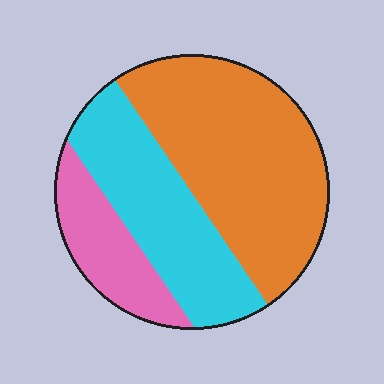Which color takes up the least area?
Pink, at roughly 20%.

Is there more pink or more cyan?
Cyan.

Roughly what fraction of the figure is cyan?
Cyan takes up about one third (1/3) of the figure.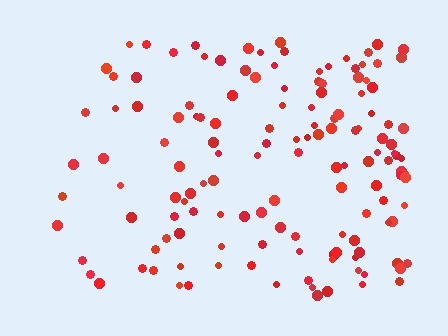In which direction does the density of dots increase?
From left to right, with the right side densest.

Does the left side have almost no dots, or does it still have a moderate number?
Still a moderate number, just noticeably fewer than the right.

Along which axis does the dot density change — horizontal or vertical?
Horizontal.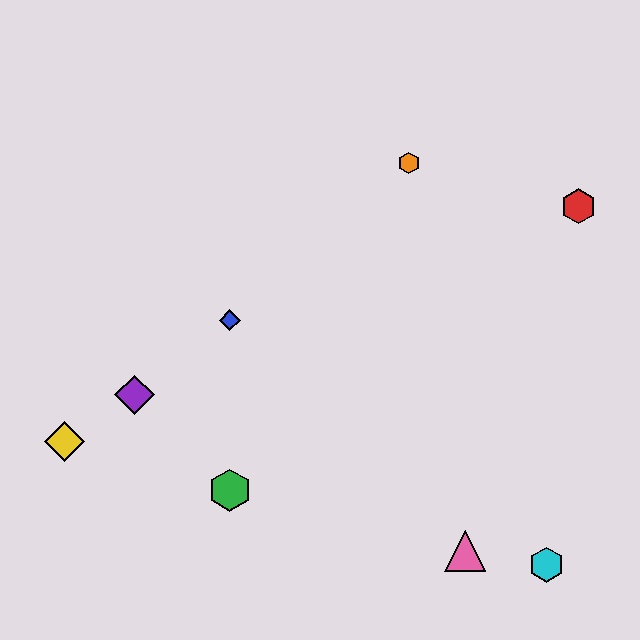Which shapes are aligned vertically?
The blue diamond, the green hexagon are aligned vertically.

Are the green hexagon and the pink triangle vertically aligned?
No, the green hexagon is at x≈230 and the pink triangle is at x≈465.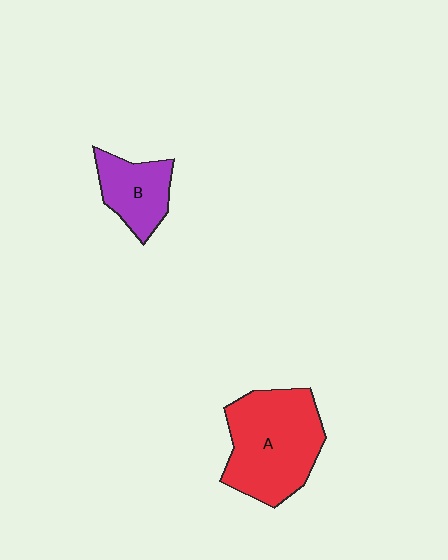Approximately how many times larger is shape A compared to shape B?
Approximately 2.0 times.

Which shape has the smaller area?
Shape B (purple).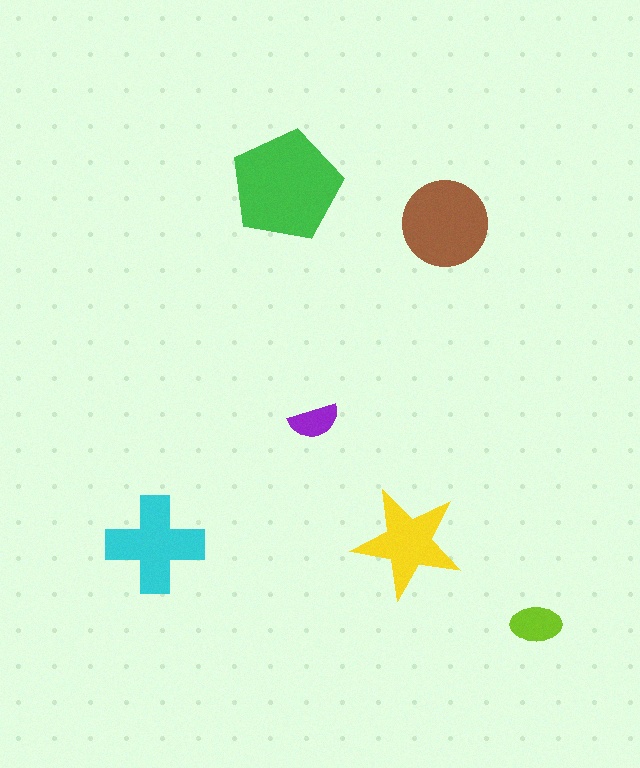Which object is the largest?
The green pentagon.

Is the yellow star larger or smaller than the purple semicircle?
Larger.